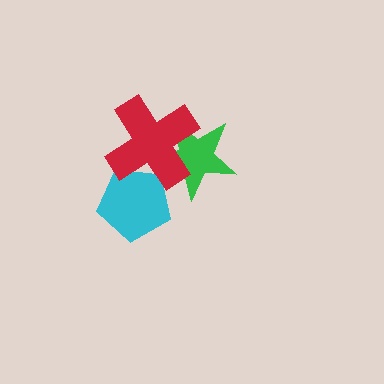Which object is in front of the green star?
The red cross is in front of the green star.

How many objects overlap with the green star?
1 object overlaps with the green star.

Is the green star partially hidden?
Yes, it is partially covered by another shape.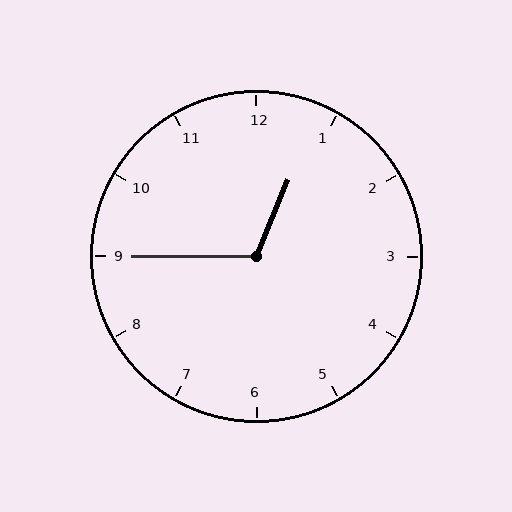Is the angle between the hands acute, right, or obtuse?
It is obtuse.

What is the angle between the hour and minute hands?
Approximately 112 degrees.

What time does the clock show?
12:45.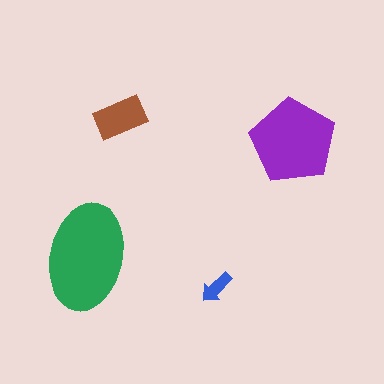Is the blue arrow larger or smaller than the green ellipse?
Smaller.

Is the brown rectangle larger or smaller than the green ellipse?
Smaller.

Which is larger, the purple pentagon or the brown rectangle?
The purple pentagon.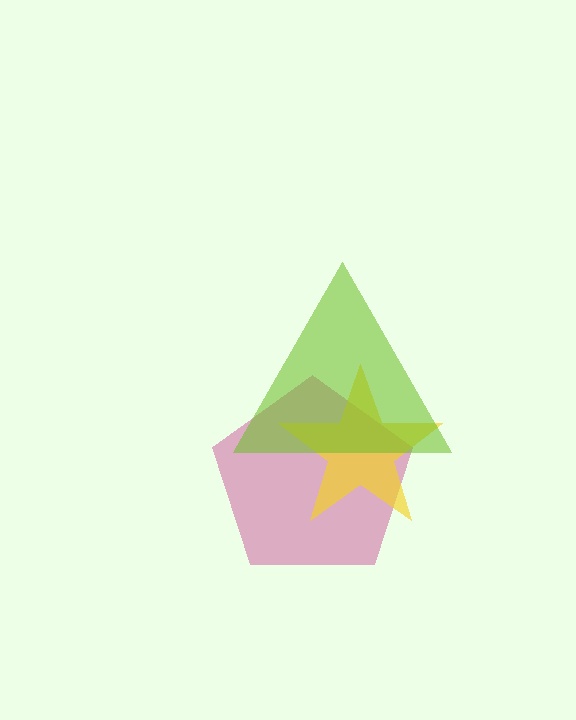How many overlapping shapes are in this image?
There are 3 overlapping shapes in the image.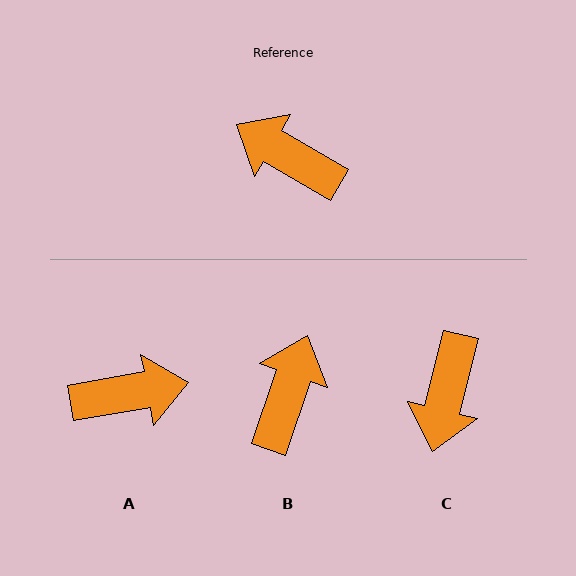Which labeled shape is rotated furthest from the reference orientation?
A, about 140 degrees away.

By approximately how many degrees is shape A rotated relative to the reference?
Approximately 140 degrees clockwise.